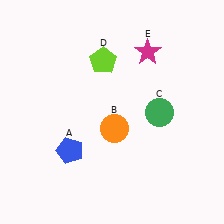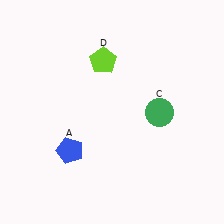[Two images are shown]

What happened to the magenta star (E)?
The magenta star (E) was removed in Image 2. It was in the top-right area of Image 1.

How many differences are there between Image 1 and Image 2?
There are 2 differences between the two images.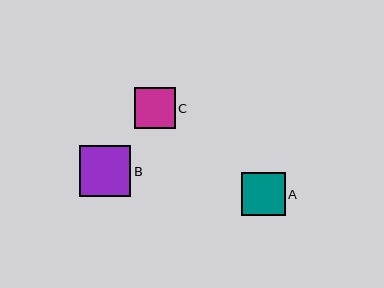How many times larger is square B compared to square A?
Square B is approximately 1.2 times the size of square A.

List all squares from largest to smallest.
From largest to smallest: B, A, C.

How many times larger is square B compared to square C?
Square B is approximately 1.2 times the size of square C.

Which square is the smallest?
Square C is the smallest with a size of approximately 41 pixels.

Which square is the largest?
Square B is the largest with a size of approximately 51 pixels.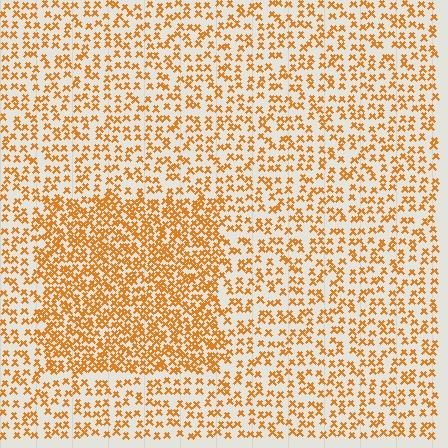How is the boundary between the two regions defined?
The boundary is defined by a change in element density (approximately 1.9x ratio). All elements are the same color, size, and shape.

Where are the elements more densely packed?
The elements are more densely packed inside the rectangle boundary.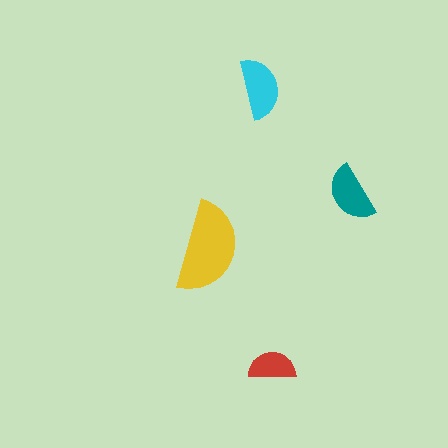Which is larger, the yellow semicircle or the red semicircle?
The yellow one.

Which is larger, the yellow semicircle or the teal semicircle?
The yellow one.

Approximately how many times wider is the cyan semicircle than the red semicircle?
About 1.5 times wider.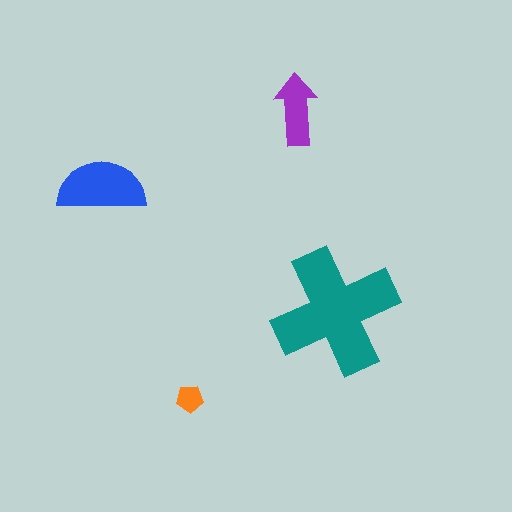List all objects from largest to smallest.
The teal cross, the blue semicircle, the purple arrow, the orange pentagon.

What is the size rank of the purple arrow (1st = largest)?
3rd.